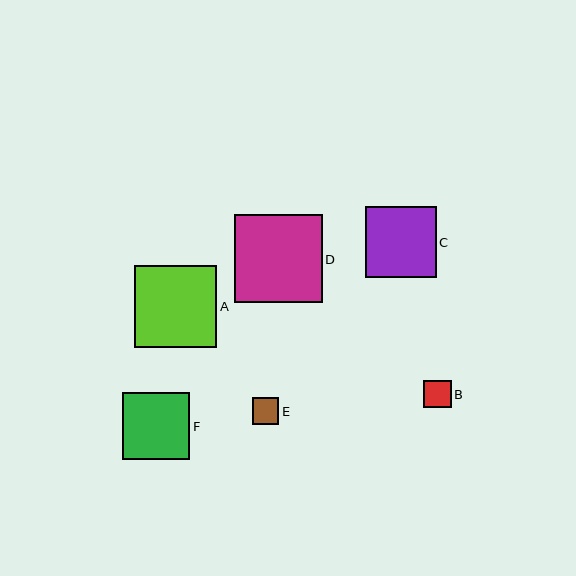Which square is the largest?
Square D is the largest with a size of approximately 88 pixels.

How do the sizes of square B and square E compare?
Square B and square E are approximately the same size.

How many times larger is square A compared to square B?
Square A is approximately 3.0 times the size of square B.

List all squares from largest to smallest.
From largest to smallest: D, A, C, F, B, E.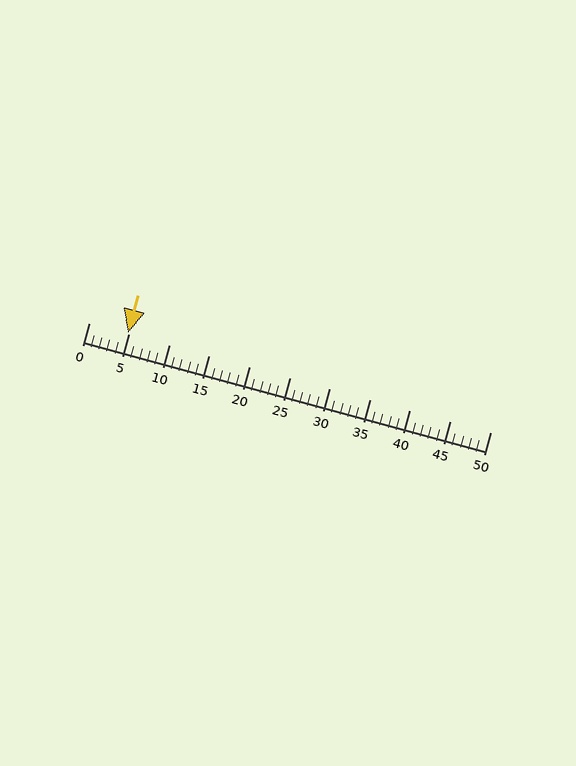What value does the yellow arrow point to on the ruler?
The yellow arrow points to approximately 5.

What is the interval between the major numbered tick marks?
The major tick marks are spaced 5 units apart.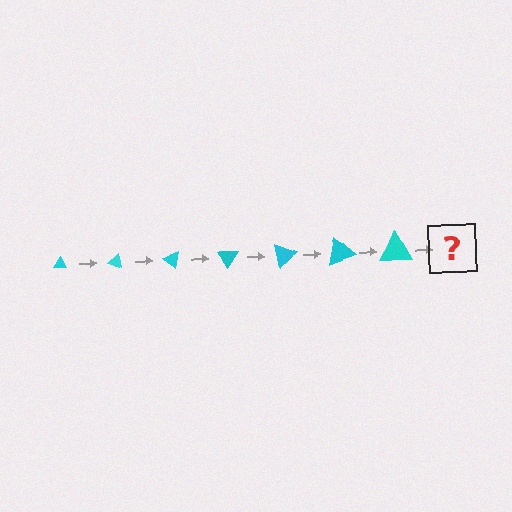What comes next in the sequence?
The next element should be a triangle, larger than the previous one and rotated 140 degrees from the start.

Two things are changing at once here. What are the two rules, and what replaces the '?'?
The two rules are that the triangle grows larger each step and it rotates 20 degrees each step. The '?' should be a triangle, larger than the previous one and rotated 140 degrees from the start.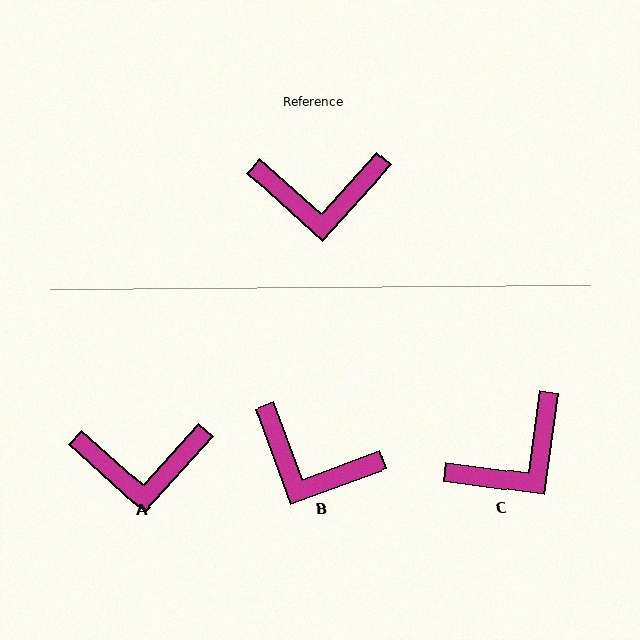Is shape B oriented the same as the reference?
No, it is off by about 28 degrees.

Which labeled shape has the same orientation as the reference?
A.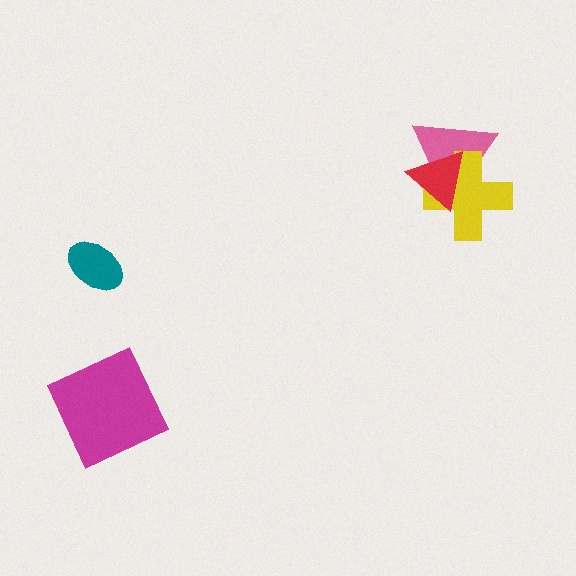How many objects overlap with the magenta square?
0 objects overlap with the magenta square.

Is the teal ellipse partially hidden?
No, no other shape covers it.